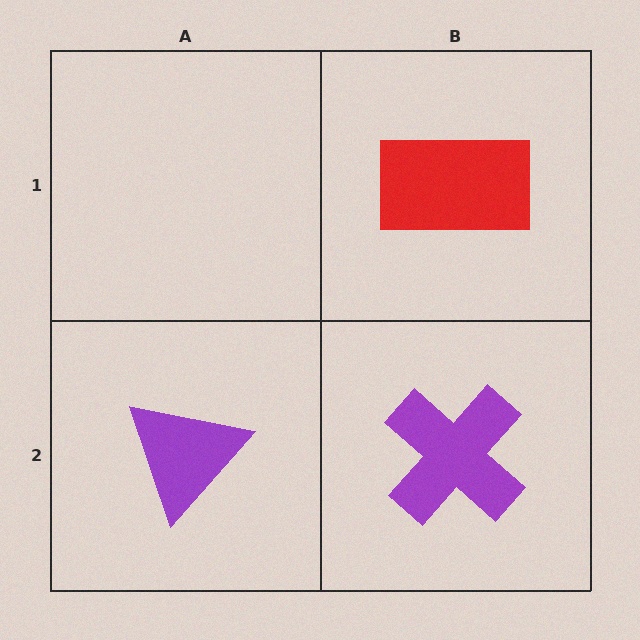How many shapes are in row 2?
2 shapes.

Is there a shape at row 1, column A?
No, that cell is empty.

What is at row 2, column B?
A purple cross.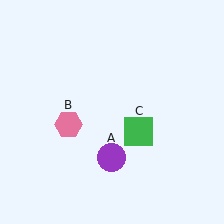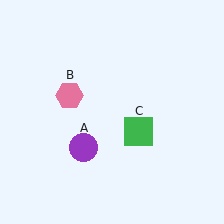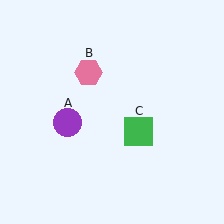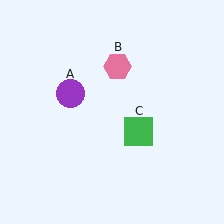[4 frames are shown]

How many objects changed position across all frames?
2 objects changed position: purple circle (object A), pink hexagon (object B).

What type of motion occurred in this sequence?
The purple circle (object A), pink hexagon (object B) rotated clockwise around the center of the scene.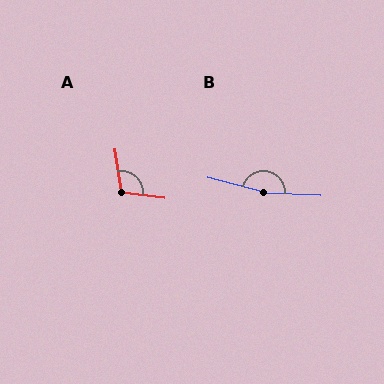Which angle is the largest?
B, at approximately 168 degrees.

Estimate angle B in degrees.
Approximately 168 degrees.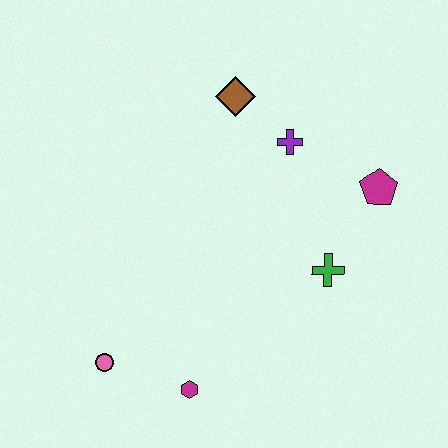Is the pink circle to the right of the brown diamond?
No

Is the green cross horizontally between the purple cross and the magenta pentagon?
Yes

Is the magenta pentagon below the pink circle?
No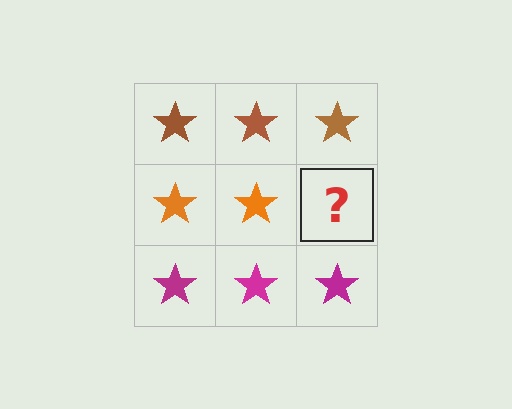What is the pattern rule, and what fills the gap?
The rule is that each row has a consistent color. The gap should be filled with an orange star.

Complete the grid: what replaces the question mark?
The question mark should be replaced with an orange star.